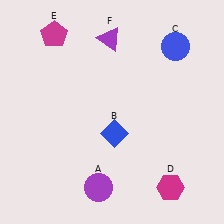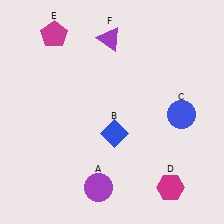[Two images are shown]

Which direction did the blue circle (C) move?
The blue circle (C) moved down.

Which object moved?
The blue circle (C) moved down.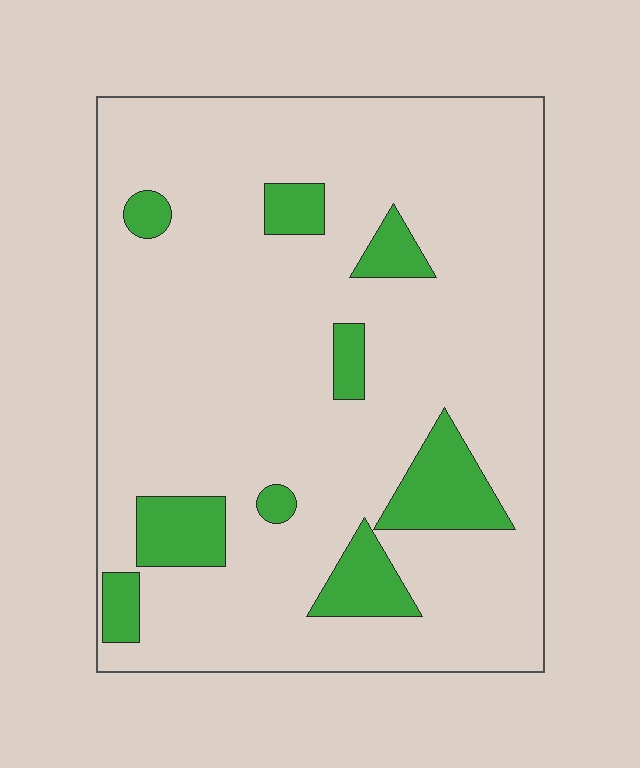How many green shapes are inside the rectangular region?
9.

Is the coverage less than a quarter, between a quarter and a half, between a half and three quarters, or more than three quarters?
Less than a quarter.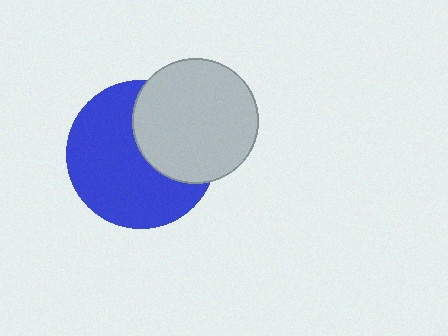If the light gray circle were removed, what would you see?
You would see the complete blue circle.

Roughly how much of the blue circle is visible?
About half of it is visible (roughly 64%).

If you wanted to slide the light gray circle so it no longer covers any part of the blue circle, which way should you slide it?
Slide it right — that is the most direct way to separate the two shapes.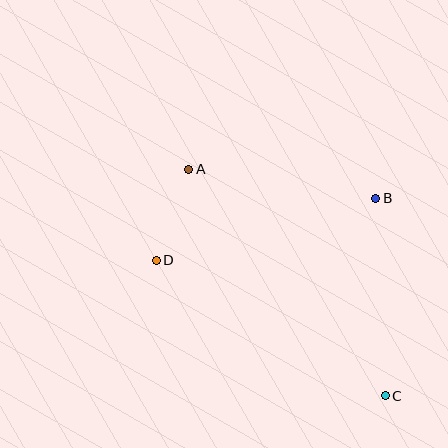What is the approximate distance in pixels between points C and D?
The distance between C and D is approximately 266 pixels.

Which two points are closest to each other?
Points A and D are closest to each other.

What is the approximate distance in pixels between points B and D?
The distance between B and D is approximately 228 pixels.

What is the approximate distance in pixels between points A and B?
The distance between A and B is approximately 189 pixels.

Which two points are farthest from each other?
Points A and C are farthest from each other.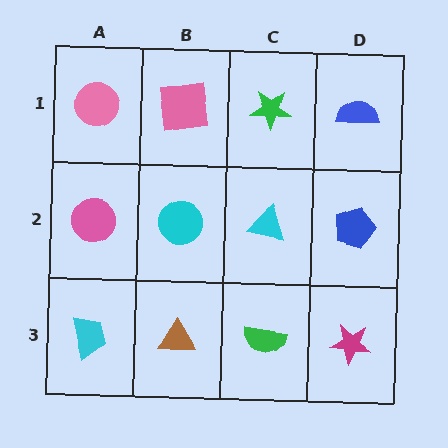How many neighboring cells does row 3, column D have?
2.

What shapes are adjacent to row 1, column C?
A cyan triangle (row 2, column C), a pink square (row 1, column B), a blue semicircle (row 1, column D).